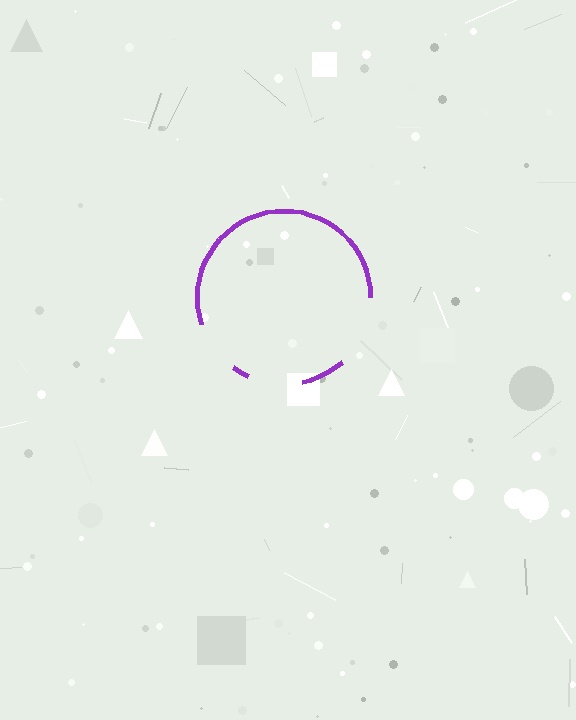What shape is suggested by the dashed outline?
The dashed outline suggests a circle.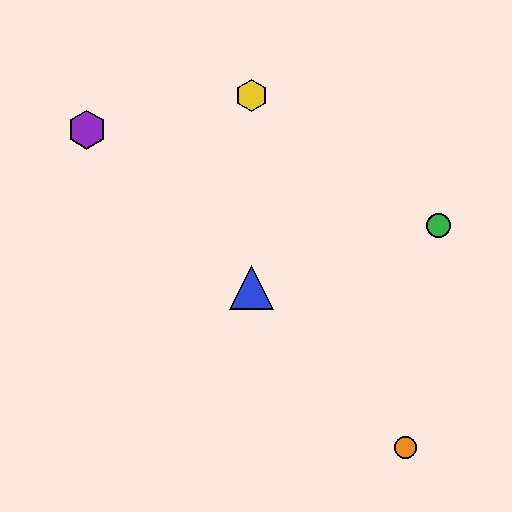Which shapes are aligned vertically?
The red triangle, the blue triangle, the yellow hexagon are aligned vertically.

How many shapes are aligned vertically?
3 shapes (the red triangle, the blue triangle, the yellow hexagon) are aligned vertically.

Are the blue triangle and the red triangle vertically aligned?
Yes, both are at x≈251.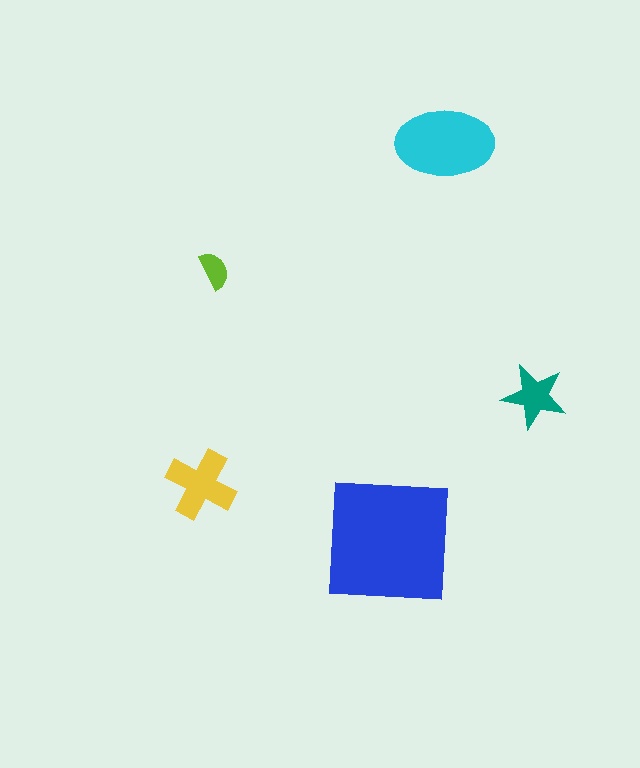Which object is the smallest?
The lime semicircle.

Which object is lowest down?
The blue square is bottommost.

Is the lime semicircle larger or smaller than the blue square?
Smaller.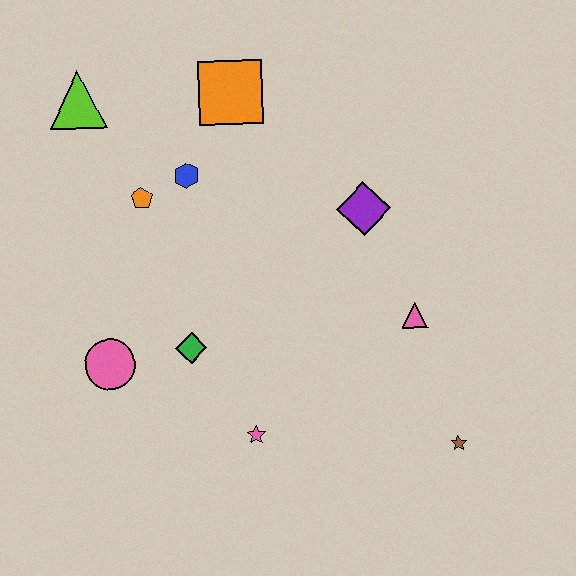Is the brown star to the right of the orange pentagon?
Yes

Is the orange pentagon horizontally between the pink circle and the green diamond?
Yes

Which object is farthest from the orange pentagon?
The brown star is farthest from the orange pentagon.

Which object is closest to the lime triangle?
The orange pentagon is closest to the lime triangle.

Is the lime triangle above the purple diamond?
Yes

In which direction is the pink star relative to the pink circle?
The pink star is to the right of the pink circle.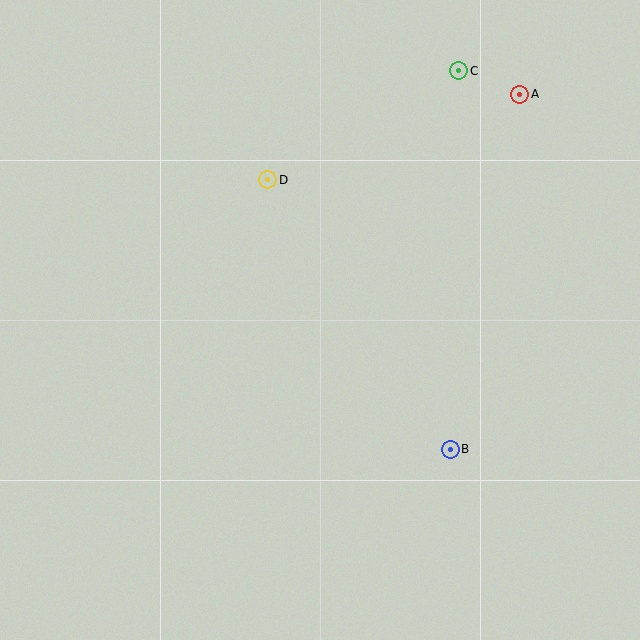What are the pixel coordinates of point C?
Point C is at (459, 71).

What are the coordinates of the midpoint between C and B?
The midpoint between C and B is at (455, 260).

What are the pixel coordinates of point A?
Point A is at (520, 94).